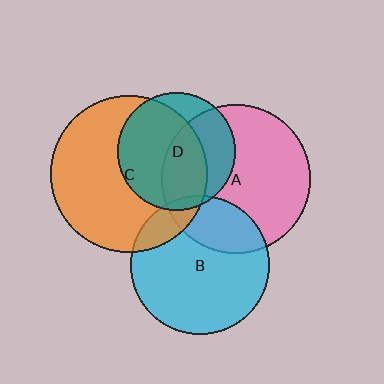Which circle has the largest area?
Circle C (orange).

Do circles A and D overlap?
Yes.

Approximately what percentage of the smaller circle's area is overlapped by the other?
Approximately 50%.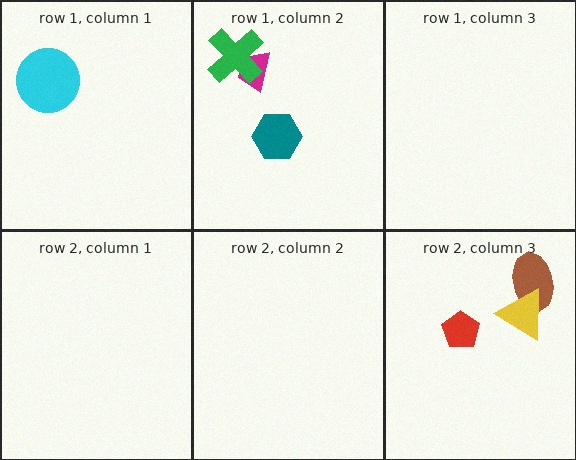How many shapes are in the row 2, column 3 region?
3.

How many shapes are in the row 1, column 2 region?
3.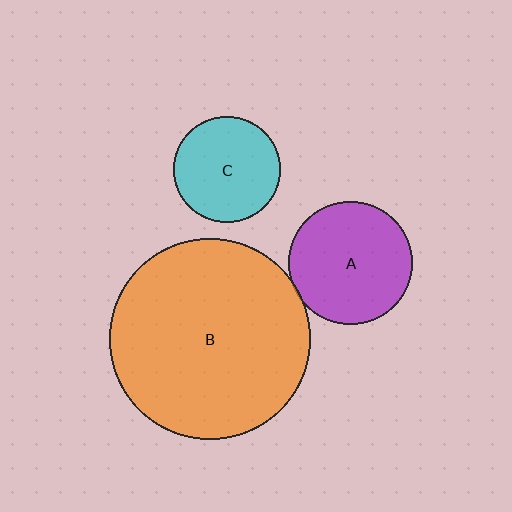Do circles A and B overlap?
Yes.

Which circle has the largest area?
Circle B (orange).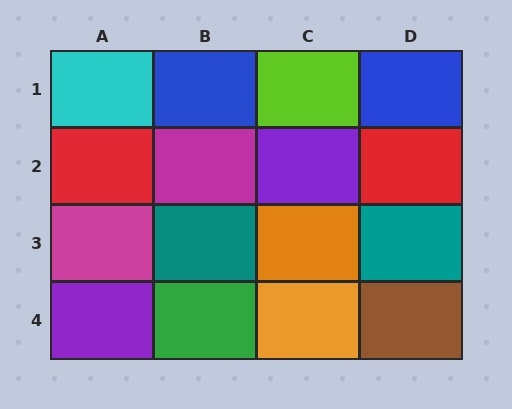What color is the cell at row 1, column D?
Blue.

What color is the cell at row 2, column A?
Red.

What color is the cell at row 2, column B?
Magenta.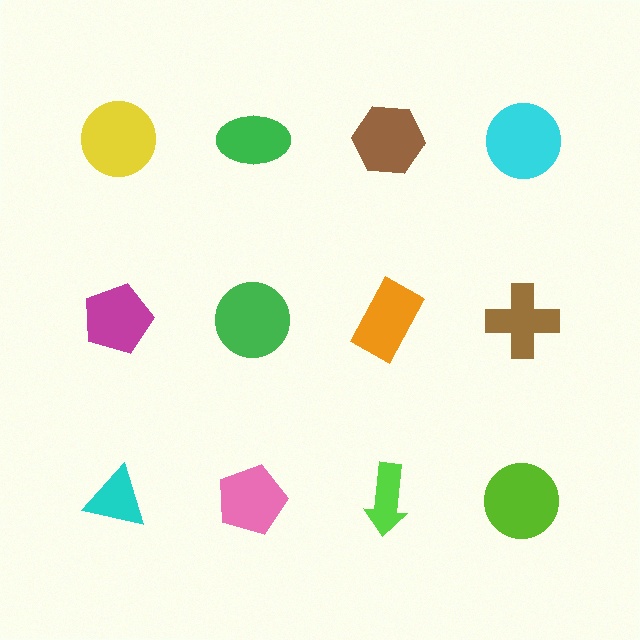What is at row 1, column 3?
A brown hexagon.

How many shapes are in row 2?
4 shapes.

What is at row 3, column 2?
A pink pentagon.